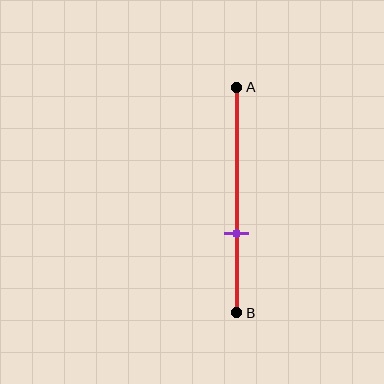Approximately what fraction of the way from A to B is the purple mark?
The purple mark is approximately 65% of the way from A to B.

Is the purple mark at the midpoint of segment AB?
No, the mark is at about 65% from A, not at the 50% midpoint.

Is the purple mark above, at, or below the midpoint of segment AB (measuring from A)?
The purple mark is below the midpoint of segment AB.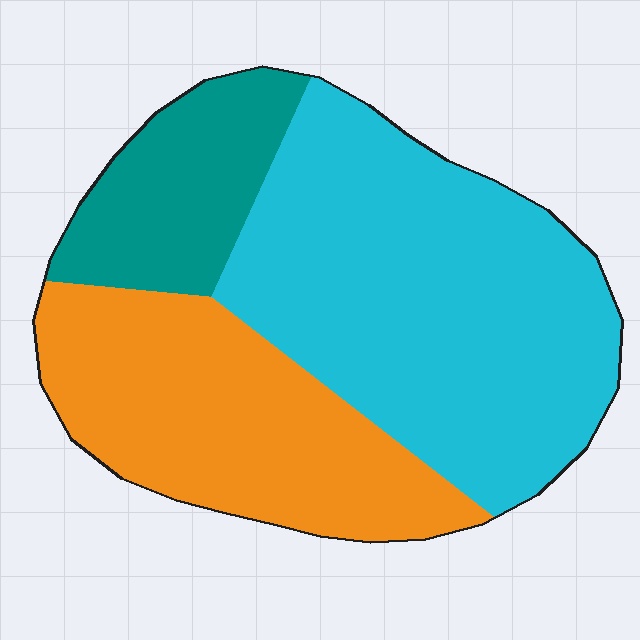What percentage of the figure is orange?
Orange covers roughly 35% of the figure.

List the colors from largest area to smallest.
From largest to smallest: cyan, orange, teal.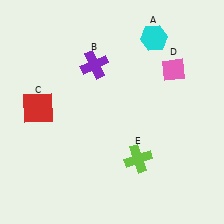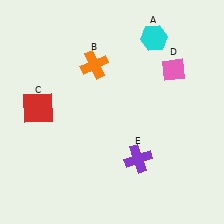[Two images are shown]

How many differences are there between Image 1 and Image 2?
There are 2 differences between the two images.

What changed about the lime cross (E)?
In Image 1, E is lime. In Image 2, it changed to purple.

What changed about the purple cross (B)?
In Image 1, B is purple. In Image 2, it changed to orange.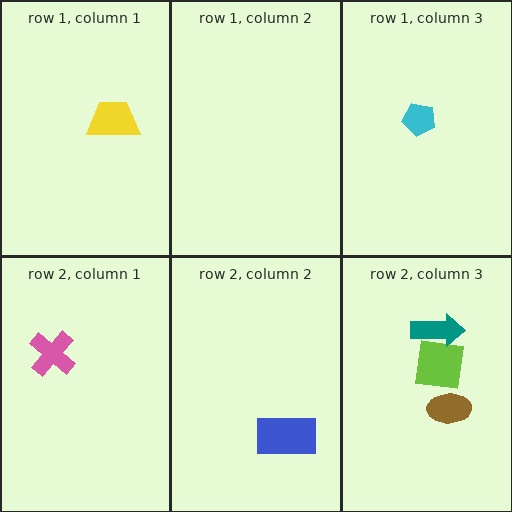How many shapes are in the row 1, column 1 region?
1.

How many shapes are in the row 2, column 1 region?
1.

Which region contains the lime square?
The row 2, column 3 region.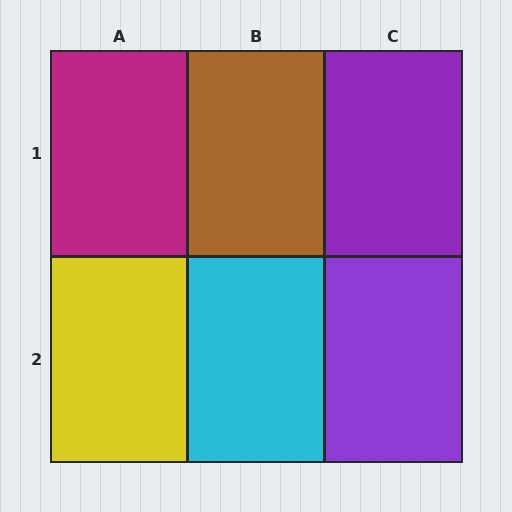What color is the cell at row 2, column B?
Cyan.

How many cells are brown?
1 cell is brown.